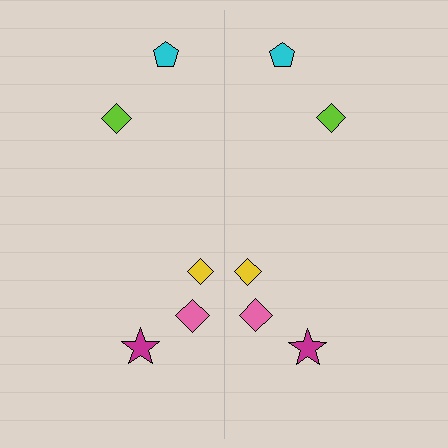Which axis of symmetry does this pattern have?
The pattern has a vertical axis of symmetry running through the center of the image.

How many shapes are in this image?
There are 10 shapes in this image.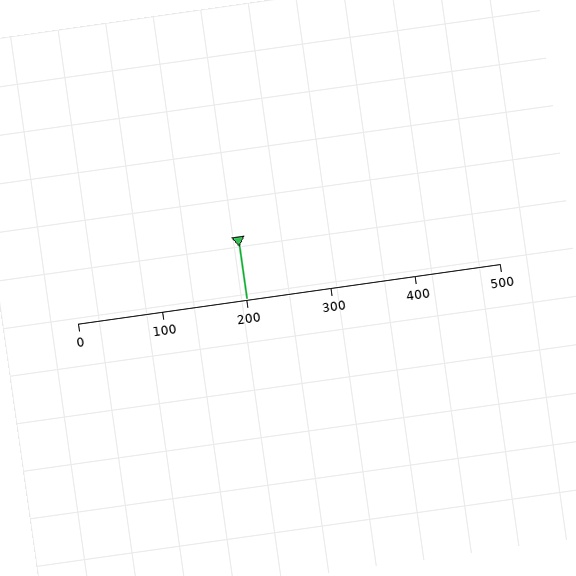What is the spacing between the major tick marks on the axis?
The major ticks are spaced 100 apart.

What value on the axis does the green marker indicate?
The marker indicates approximately 200.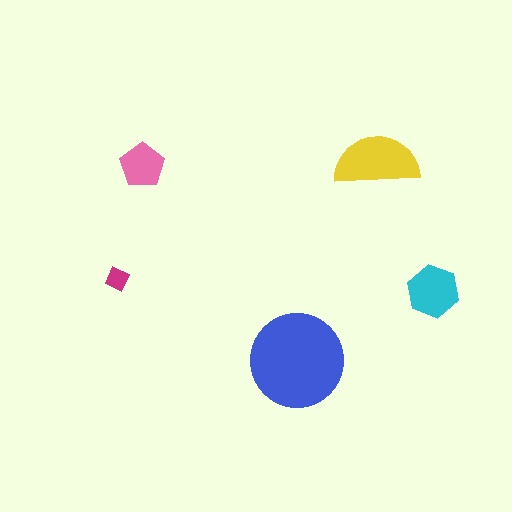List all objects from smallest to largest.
The magenta diamond, the pink pentagon, the cyan hexagon, the yellow semicircle, the blue circle.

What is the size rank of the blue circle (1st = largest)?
1st.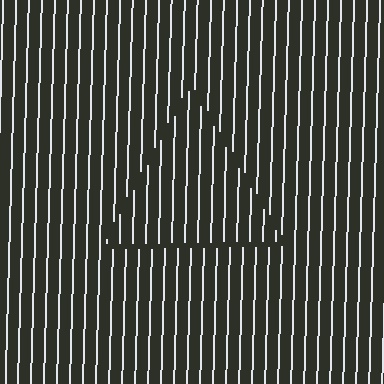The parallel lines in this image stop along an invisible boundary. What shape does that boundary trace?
An illusory triangle. The interior of the shape contains the same grating, shifted by half a period — the contour is defined by the phase discontinuity where line-ends from the inner and outer gratings abut.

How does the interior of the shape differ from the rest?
The interior of the shape contains the same grating, shifted by half a period — the contour is defined by the phase discontinuity where line-ends from the inner and outer gratings abut.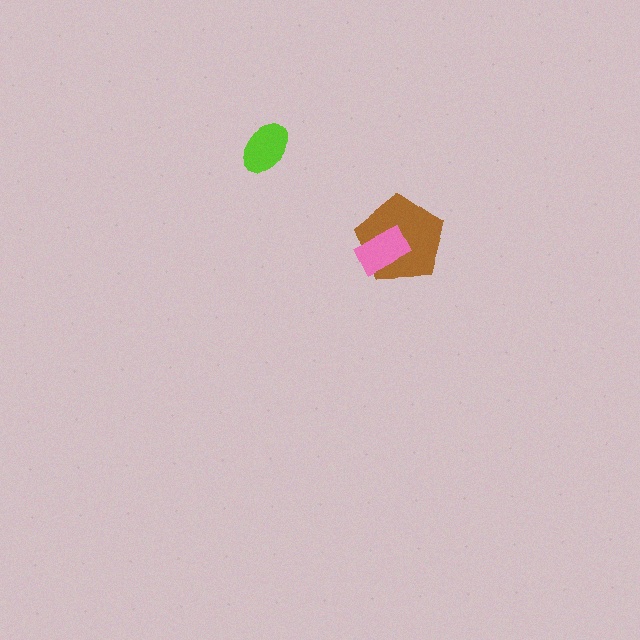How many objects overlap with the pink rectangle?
1 object overlaps with the pink rectangle.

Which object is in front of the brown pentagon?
The pink rectangle is in front of the brown pentagon.